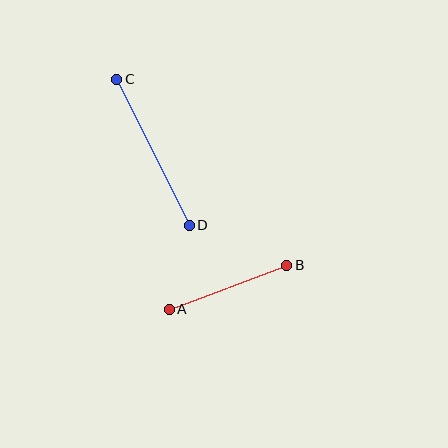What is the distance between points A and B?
The distance is approximately 125 pixels.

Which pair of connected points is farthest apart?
Points C and D are farthest apart.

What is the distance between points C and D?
The distance is approximately 163 pixels.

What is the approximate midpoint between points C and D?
The midpoint is at approximately (153, 152) pixels.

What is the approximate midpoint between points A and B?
The midpoint is at approximately (228, 287) pixels.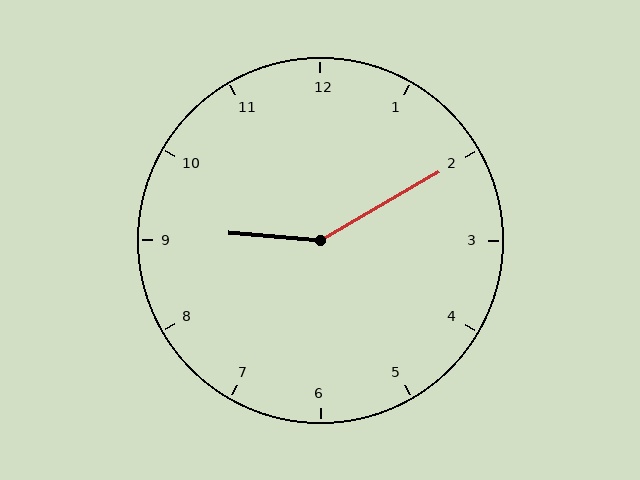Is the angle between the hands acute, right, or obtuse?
It is obtuse.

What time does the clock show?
9:10.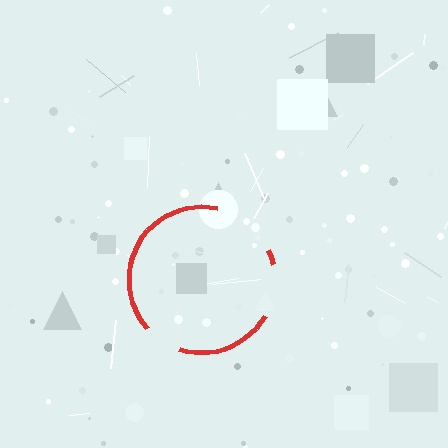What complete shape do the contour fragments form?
The contour fragments form a circle.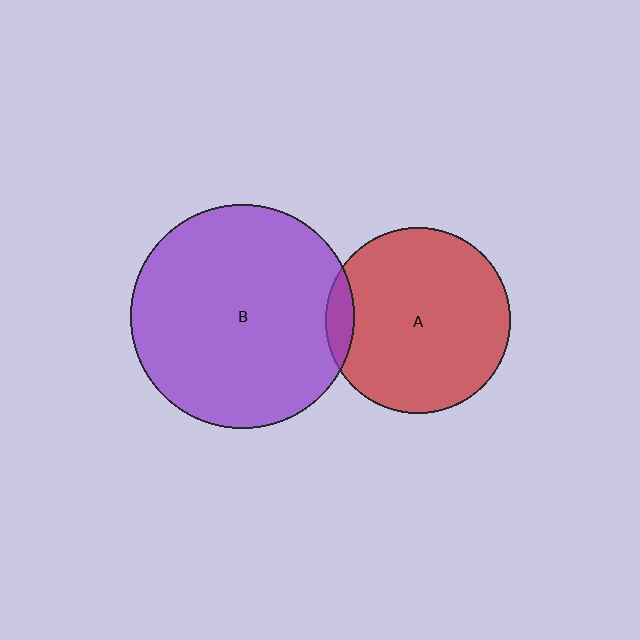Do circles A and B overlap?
Yes.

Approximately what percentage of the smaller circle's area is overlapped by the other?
Approximately 10%.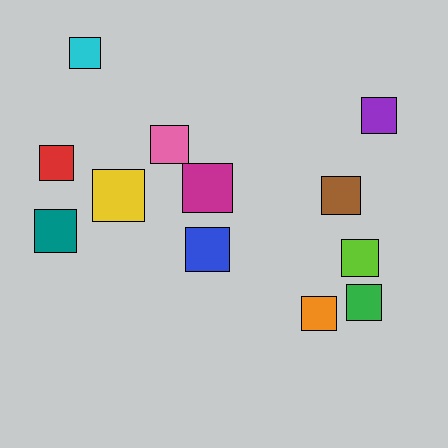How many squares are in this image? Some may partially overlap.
There are 12 squares.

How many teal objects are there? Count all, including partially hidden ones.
There is 1 teal object.